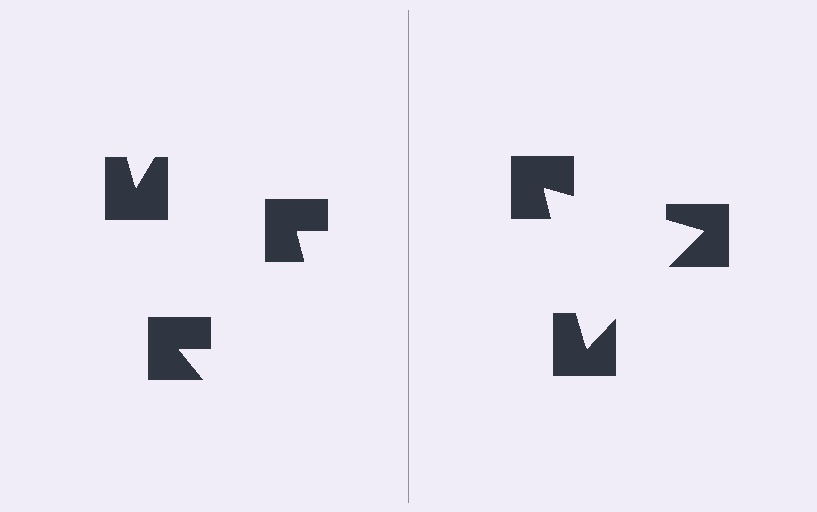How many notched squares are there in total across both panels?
6 — 3 on each side.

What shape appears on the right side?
An illusory triangle.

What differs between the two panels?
The notched squares are positioned identically on both sides; only the wedge orientations differ. On the right they align to a triangle; on the left they are misaligned.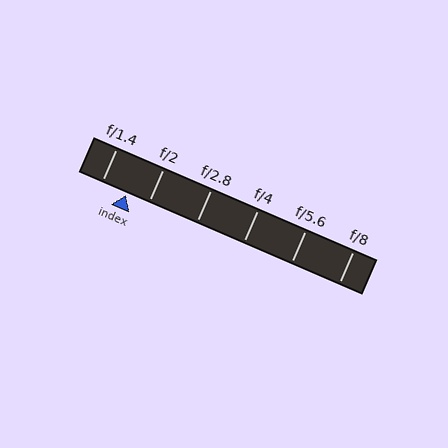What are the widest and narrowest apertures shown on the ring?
The widest aperture shown is f/1.4 and the narrowest is f/8.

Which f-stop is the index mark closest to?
The index mark is closest to f/2.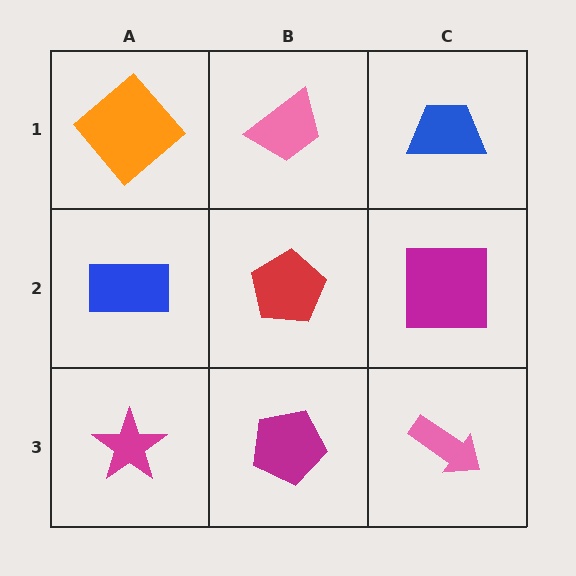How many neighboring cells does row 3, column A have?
2.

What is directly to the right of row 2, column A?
A red pentagon.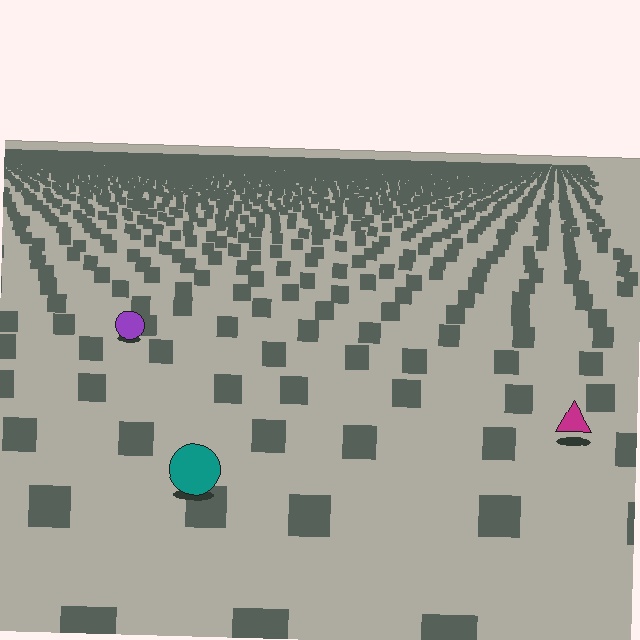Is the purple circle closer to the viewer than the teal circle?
No. The teal circle is closer — you can tell from the texture gradient: the ground texture is coarser near it.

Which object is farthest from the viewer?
The purple circle is farthest from the viewer. It appears smaller and the ground texture around it is denser.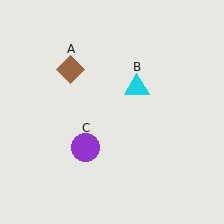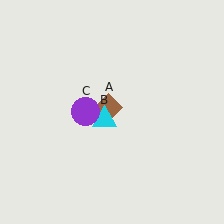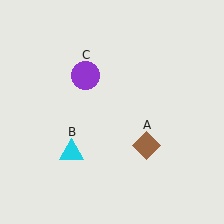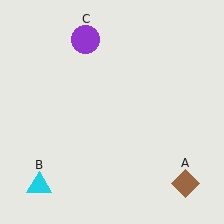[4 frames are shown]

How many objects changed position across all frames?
3 objects changed position: brown diamond (object A), cyan triangle (object B), purple circle (object C).